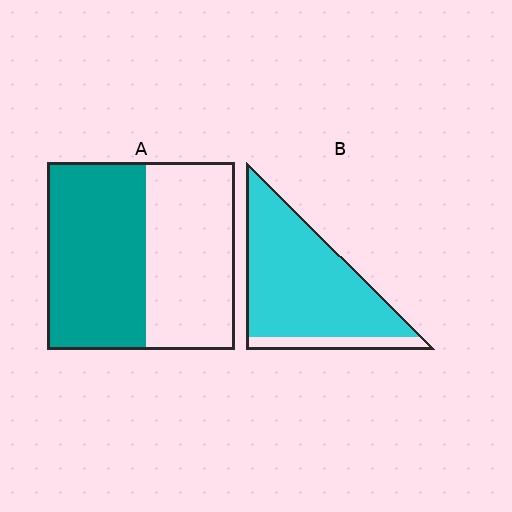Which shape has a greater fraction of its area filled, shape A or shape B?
Shape B.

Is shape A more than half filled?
Roughly half.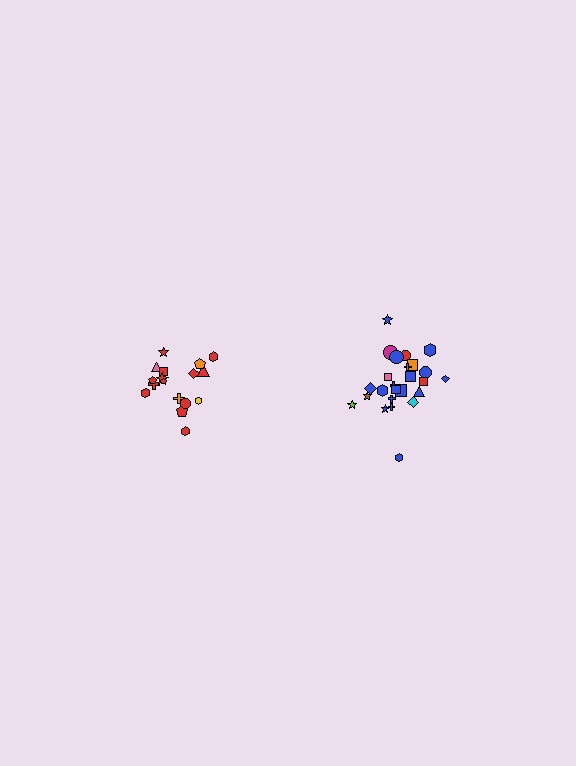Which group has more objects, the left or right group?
The right group.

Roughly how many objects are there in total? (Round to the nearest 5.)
Roughly 45 objects in total.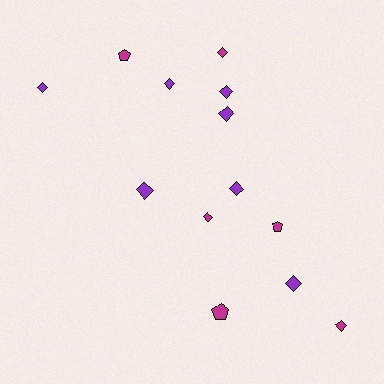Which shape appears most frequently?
Diamond, with 10 objects.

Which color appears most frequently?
Purple, with 7 objects.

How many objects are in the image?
There are 13 objects.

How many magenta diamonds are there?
There are 3 magenta diamonds.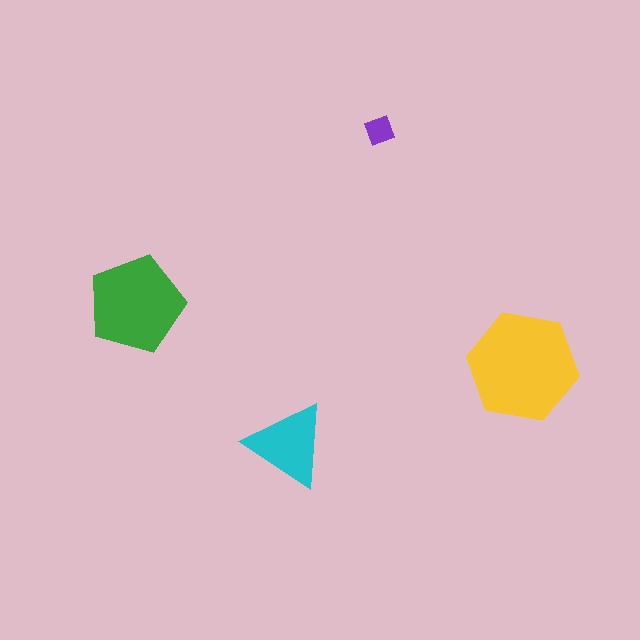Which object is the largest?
The yellow hexagon.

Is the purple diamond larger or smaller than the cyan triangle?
Smaller.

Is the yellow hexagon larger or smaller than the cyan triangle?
Larger.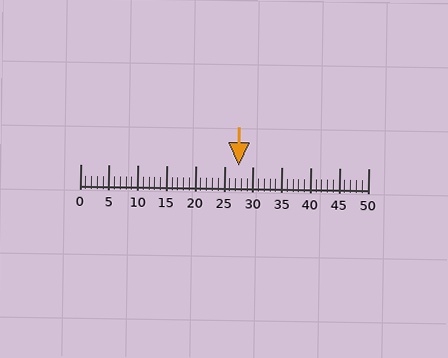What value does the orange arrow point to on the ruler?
The orange arrow points to approximately 28.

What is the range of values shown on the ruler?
The ruler shows values from 0 to 50.